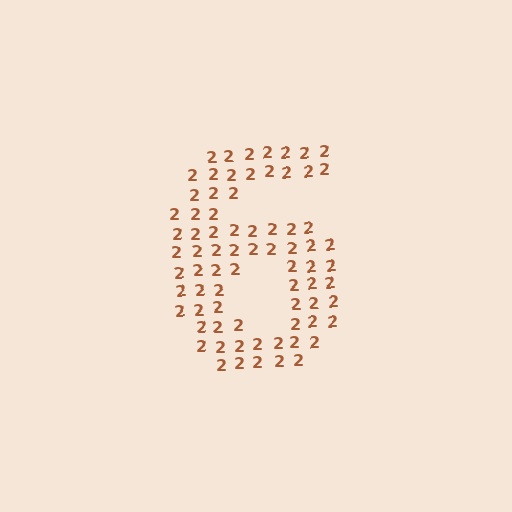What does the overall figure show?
The overall figure shows the digit 6.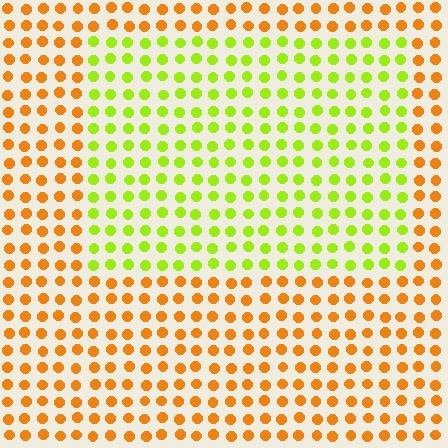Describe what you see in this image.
The image is filled with small orange elements in a uniform arrangement. A rectangle-shaped region is visible where the elements are tinted to a slightly different hue, forming a subtle color boundary.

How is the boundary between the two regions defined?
The boundary is defined purely by a slight shift in hue (about 52 degrees). Spacing, size, and orientation are identical on both sides.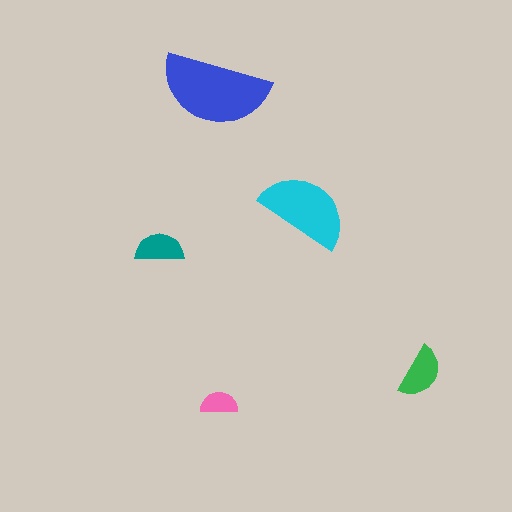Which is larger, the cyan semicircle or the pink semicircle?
The cyan one.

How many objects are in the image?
There are 5 objects in the image.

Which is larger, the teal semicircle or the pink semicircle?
The teal one.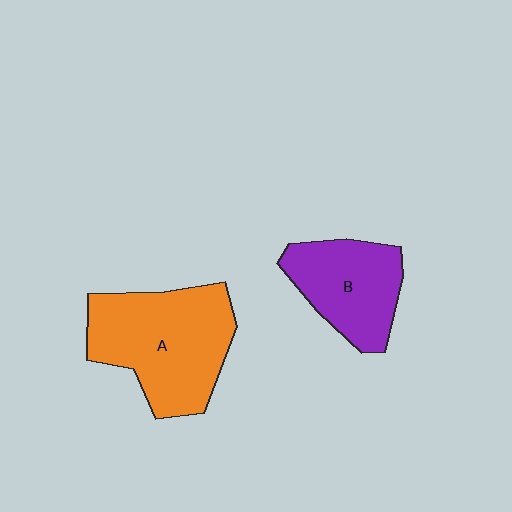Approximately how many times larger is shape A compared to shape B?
Approximately 1.5 times.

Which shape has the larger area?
Shape A (orange).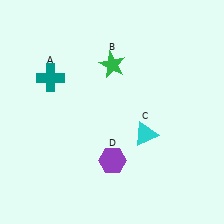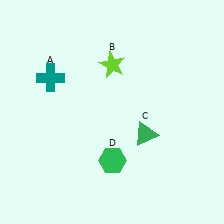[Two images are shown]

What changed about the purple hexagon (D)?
In Image 1, D is purple. In Image 2, it changed to green.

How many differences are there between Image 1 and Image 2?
There are 3 differences between the two images.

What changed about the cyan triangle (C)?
In Image 1, C is cyan. In Image 2, it changed to green.